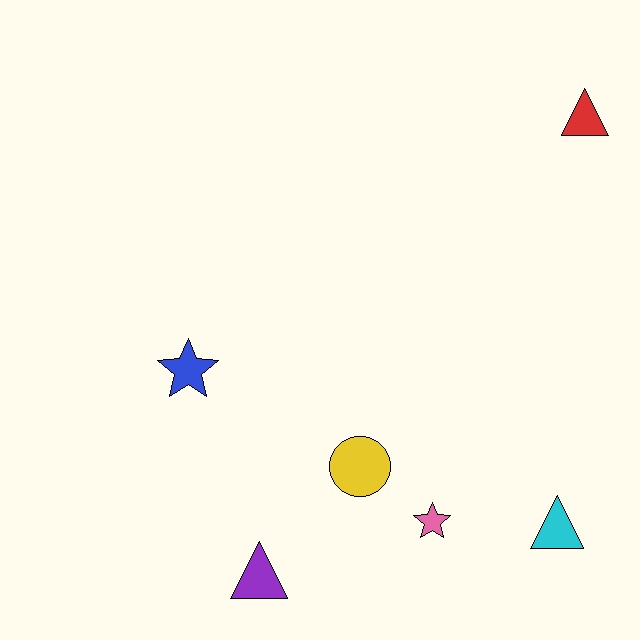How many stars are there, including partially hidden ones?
There are 2 stars.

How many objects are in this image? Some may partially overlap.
There are 6 objects.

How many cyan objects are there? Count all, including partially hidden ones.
There is 1 cyan object.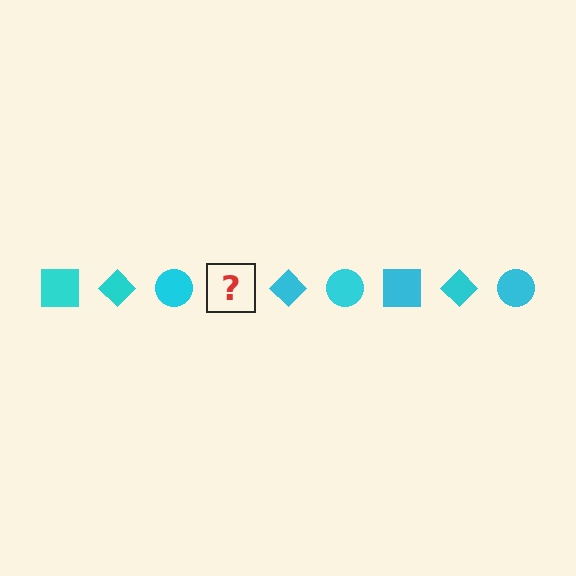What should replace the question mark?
The question mark should be replaced with a cyan square.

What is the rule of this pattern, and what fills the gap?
The rule is that the pattern cycles through square, diamond, circle shapes in cyan. The gap should be filled with a cyan square.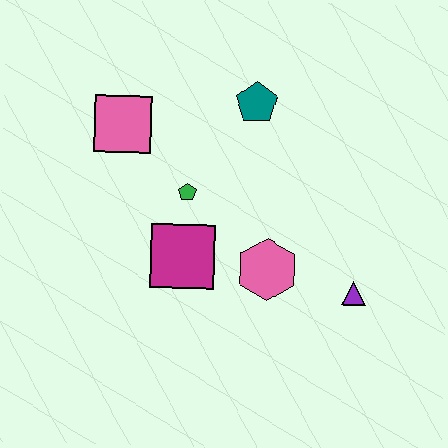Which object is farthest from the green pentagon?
The purple triangle is farthest from the green pentagon.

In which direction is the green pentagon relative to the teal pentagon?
The green pentagon is below the teal pentagon.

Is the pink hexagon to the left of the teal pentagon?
No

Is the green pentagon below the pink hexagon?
No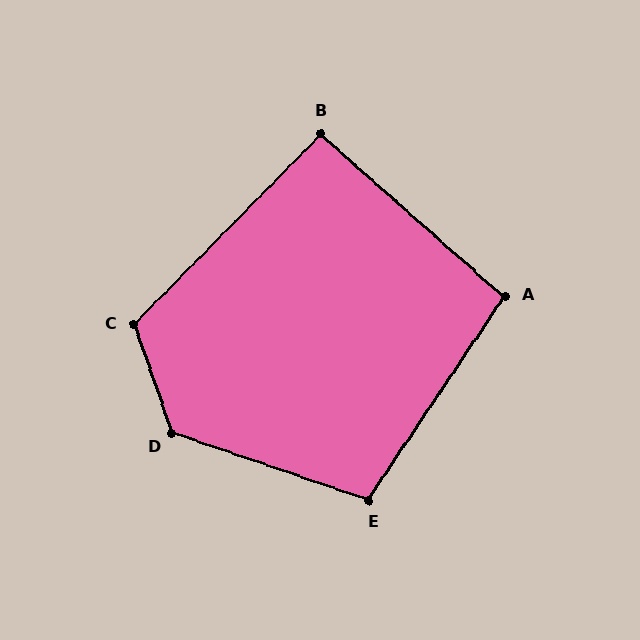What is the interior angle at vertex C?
Approximately 116 degrees (obtuse).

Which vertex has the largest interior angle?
D, at approximately 128 degrees.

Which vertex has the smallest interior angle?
B, at approximately 93 degrees.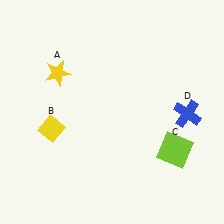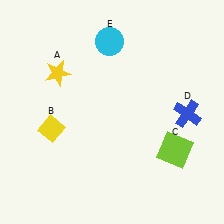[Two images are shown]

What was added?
A cyan circle (E) was added in Image 2.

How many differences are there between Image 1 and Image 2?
There is 1 difference between the two images.